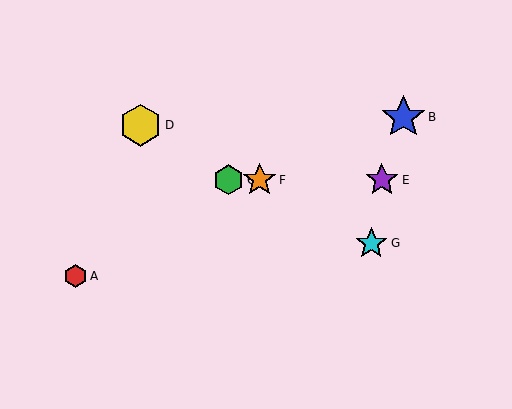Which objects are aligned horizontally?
Objects C, E, F are aligned horizontally.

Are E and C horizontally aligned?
Yes, both are at y≈180.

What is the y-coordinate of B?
Object B is at y≈117.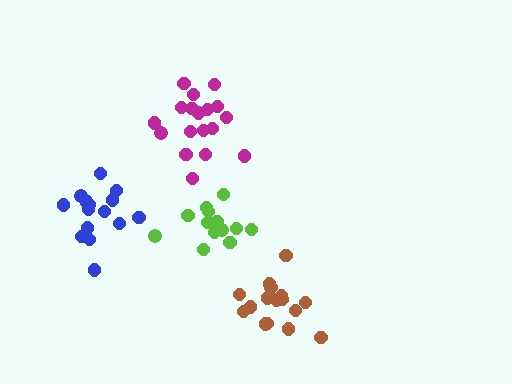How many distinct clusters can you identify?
There are 4 distinct clusters.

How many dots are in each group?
Group 1: 15 dots, Group 2: 18 dots, Group 3: 16 dots, Group 4: 14 dots (63 total).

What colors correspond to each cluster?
The clusters are colored: blue, magenta, brown, lime.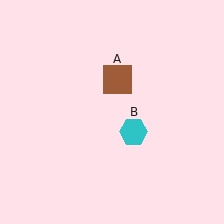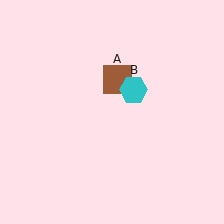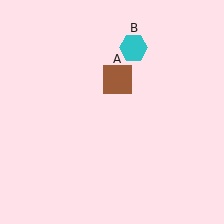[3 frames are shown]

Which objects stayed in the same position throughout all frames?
Brown square (object A) remained stationary.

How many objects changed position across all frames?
1 object changed position: cyan hexagon (object B).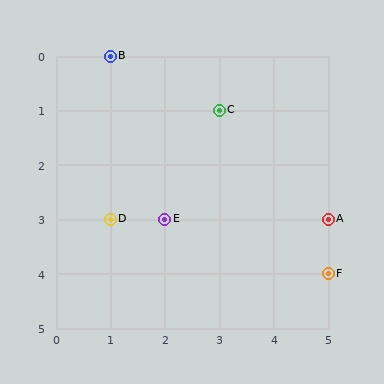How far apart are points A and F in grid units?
Points A and F are 1 row apart.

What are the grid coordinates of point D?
Point D is at grid coordinates (1, 3).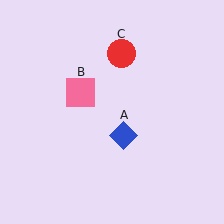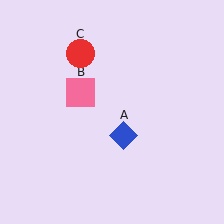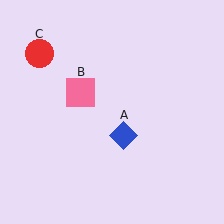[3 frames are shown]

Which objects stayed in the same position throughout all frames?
Blue diamond (object A) and pink square (object B) remained stationary.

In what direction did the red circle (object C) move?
The red circle (object C) moved left.